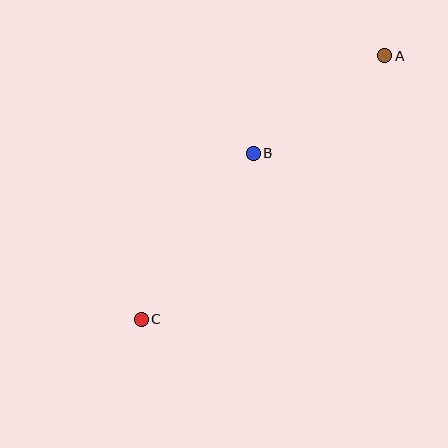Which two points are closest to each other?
Points A and B are closest to each other.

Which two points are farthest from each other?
Points A and C are farthest from each other.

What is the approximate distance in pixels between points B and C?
The distance between B and C is approximately 200 pixels.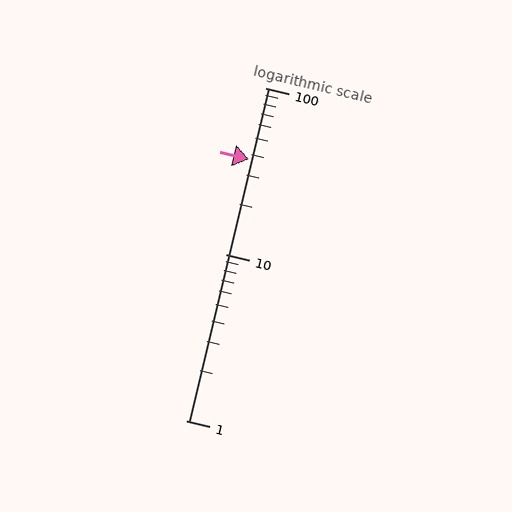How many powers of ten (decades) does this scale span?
The scale spans 2 decades, from 1 to 100.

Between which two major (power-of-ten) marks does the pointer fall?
The pointer is between 10 and 100.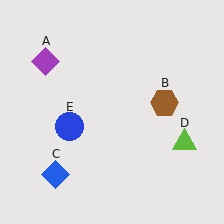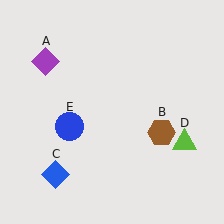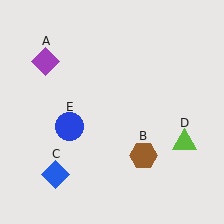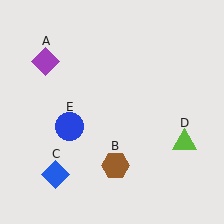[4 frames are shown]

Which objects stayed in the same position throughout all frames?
Purple diamond (object A) and blue diamond (object C) and lime triangle (object D) and blue circle (object E) remained stationary.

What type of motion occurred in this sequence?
The brown hexagon (object B) rotated clockwise around the center of the scene.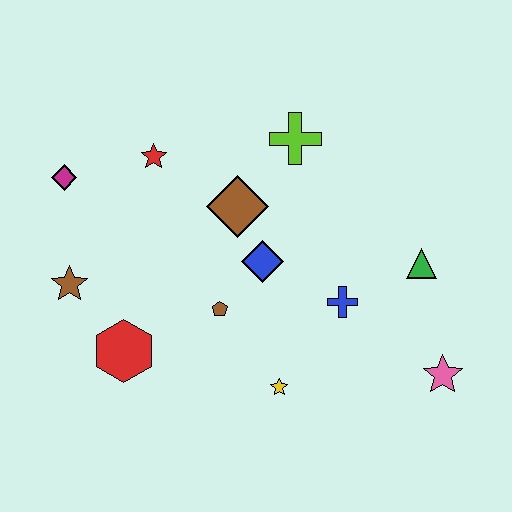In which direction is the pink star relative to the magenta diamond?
The pink star is to the right of the magenta diamond.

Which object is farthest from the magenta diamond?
The pink star is farthest from the magenta diamond.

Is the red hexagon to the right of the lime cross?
No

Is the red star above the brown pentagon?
Yes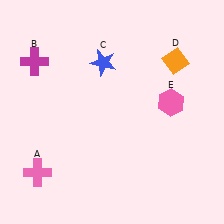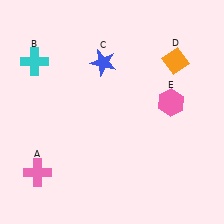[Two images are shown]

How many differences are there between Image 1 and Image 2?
There is 1 difference between the two images.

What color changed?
The cross (B) changed from magenta in Image 1 to cyan in Image 2.